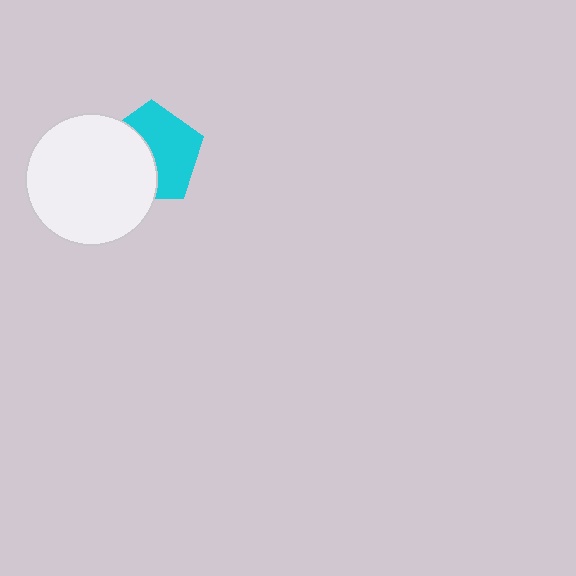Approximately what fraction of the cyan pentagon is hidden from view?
Roughly 44% of the cyan pentagon is hidden behind the white circle.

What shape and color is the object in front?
The object in front is a white circle.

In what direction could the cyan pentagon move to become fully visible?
The cyan pentagon could move right. That would shift it out from behind the white circle entirely.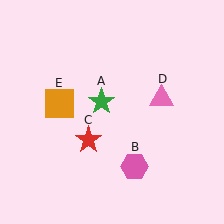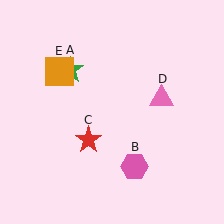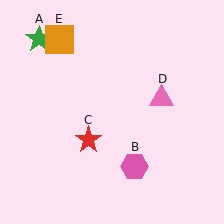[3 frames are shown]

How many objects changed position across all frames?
2 objects changed position: green star (object A), orange square (object E).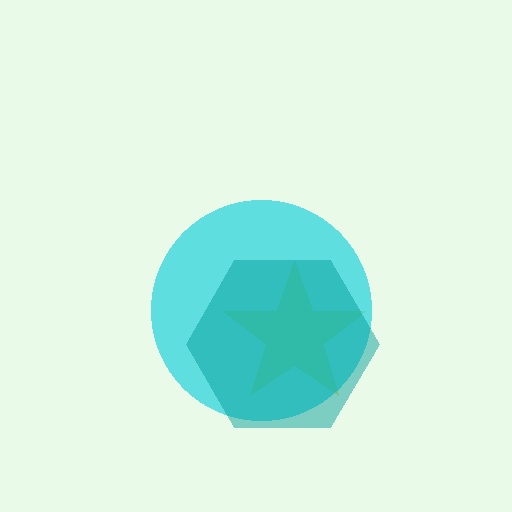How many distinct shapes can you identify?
There are 3 distinct shapes: a yellow star, a cyan circle, a teal hexagon.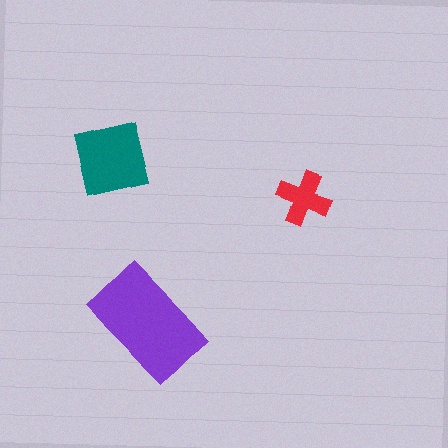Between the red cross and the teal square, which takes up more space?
The teal square.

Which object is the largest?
The purple rectangle.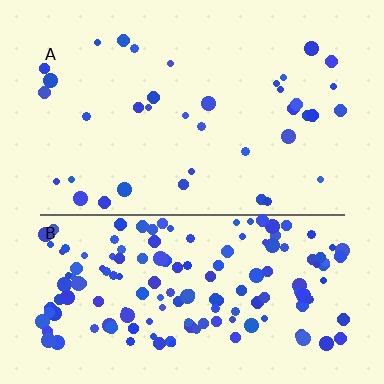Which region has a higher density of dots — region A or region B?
B (the bottom).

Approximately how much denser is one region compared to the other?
Approximately 4.2× — region B over region A.